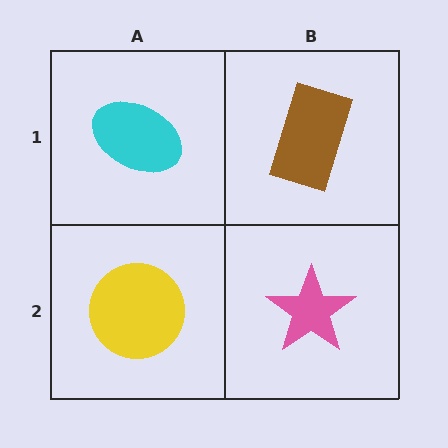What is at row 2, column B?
A pink star.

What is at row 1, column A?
A cyan ellipse.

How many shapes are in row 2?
2 shapes.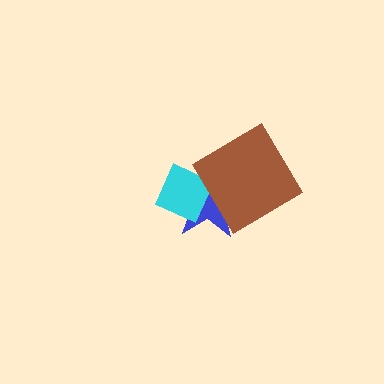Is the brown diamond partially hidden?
No, no other shape covers it.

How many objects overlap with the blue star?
2 objects overlap with the blue star.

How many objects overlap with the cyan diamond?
1 object overlaps with the cyan diamond.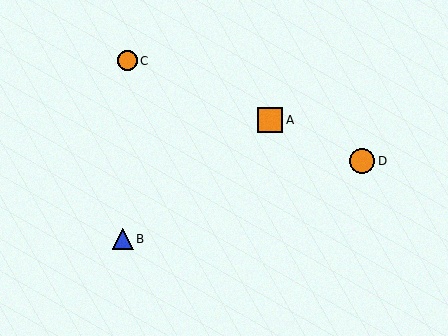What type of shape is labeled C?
Shape C is an orange circle.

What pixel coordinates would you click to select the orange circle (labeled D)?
Click at (362, 161) to select the orange circle D.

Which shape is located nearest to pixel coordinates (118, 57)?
The orange circle (labeled C) at (127, 61) is nearest to that location.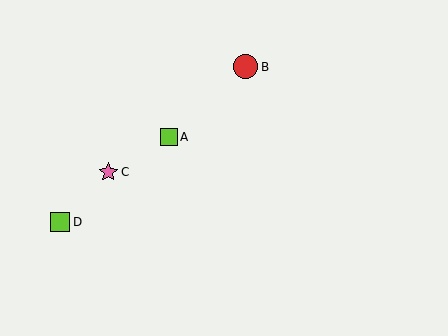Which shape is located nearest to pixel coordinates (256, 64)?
The red circle (labeled B) at (246, 67) is nearest to that location.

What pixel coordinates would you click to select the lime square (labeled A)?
Click at (169, 137) to select the lime square A.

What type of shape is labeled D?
Shape D is a lime square.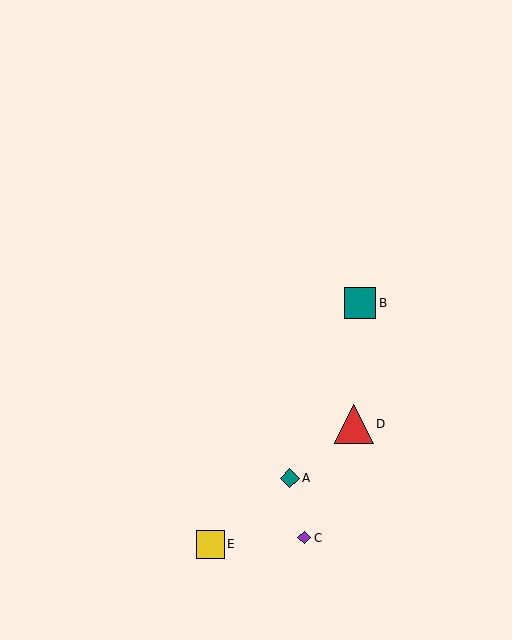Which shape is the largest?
The red triangle (labeled D) is the largest.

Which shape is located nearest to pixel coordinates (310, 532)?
The purple diamond (labeled C) at (304, 538) is nearest to that location.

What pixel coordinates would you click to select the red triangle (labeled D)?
Click at (354, 424) to select the red triangle D.